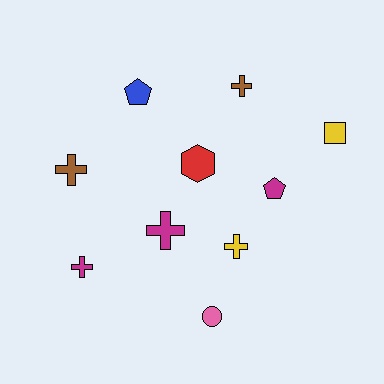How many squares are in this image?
There is 1 square.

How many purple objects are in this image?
There are no purple objects.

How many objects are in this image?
There are 10 objects.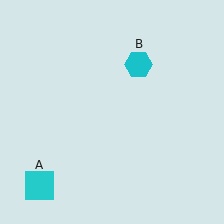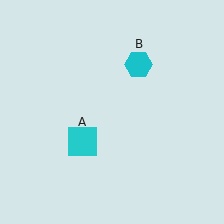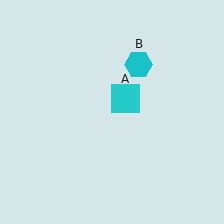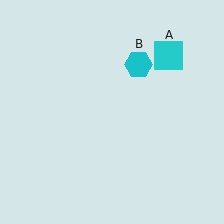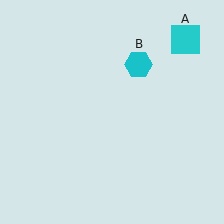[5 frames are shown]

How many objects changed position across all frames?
1 object changed position: cyan square (object A).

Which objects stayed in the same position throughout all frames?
Cyan hexagon (object B) remained stationary.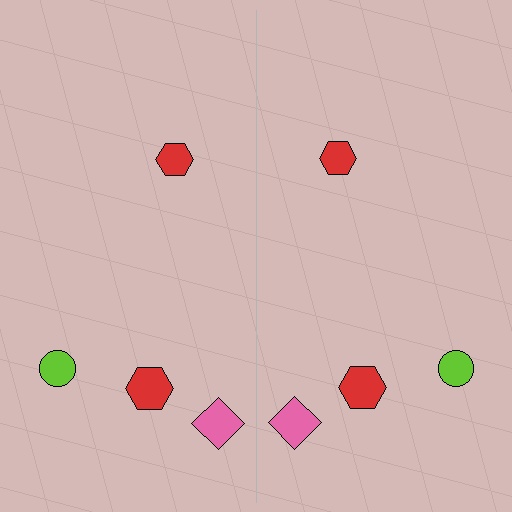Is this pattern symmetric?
Yes, this pattern has bilateral (reflection) symmetry.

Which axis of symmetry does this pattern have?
The pattern has a vertical axis of symmetry running through the center of the image.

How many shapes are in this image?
There are 8 shapes in this image.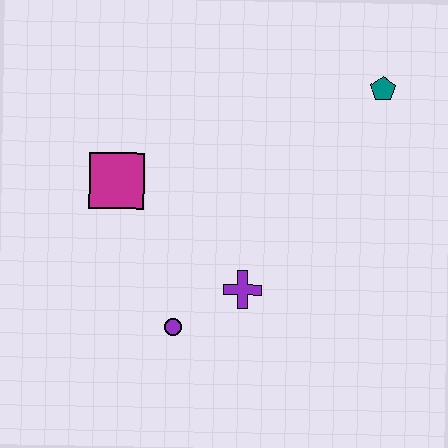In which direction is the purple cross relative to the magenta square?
The purple cross is to the right of the magenta square.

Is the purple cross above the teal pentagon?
No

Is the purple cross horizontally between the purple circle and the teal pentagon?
Yes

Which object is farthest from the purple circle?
The teal pentagon is farthest from the purple circle.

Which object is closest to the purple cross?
The purple circle is closest to the purple cross.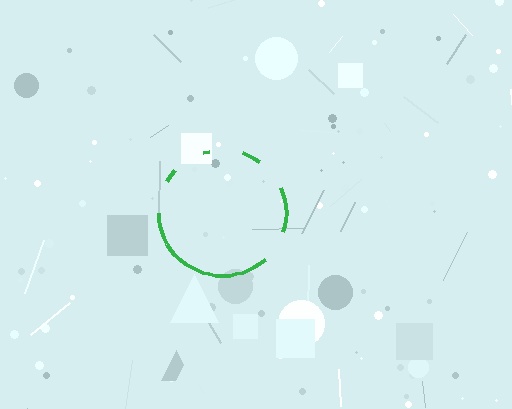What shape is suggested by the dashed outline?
The dashed outline suggests a circle.